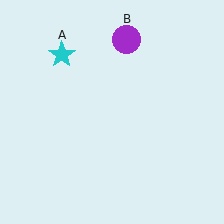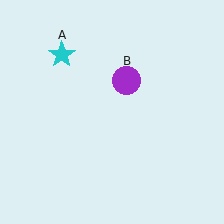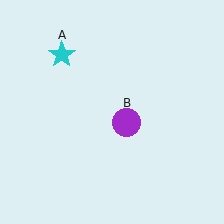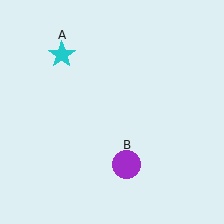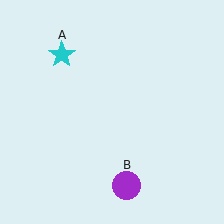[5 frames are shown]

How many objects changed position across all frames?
1 object changed position: purple circle (object B).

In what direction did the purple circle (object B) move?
The purple circle (object B) moved down.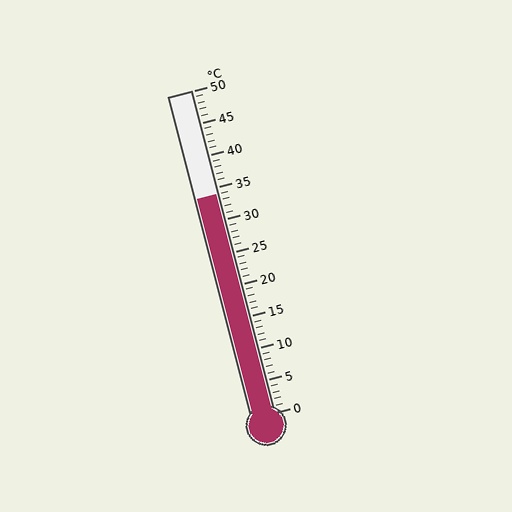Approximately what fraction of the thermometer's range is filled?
The thermometer is filled to approximately 70% of its range.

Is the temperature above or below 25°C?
The temperature is above 25°C.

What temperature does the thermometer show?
The thermometer shows approximately 34°C.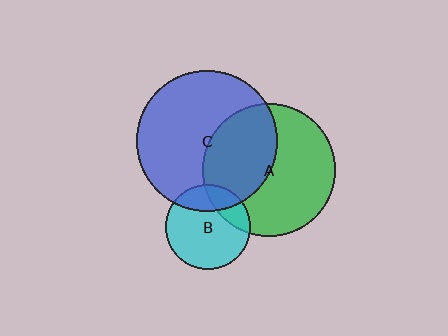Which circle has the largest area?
Circle C (blue).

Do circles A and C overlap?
Yes.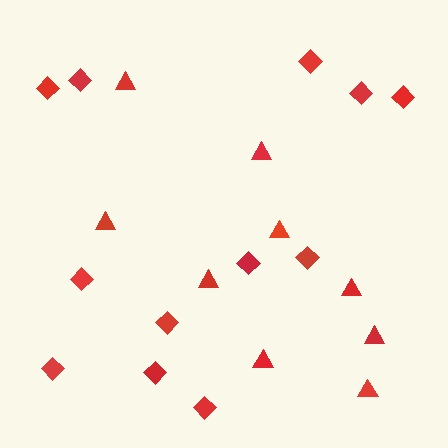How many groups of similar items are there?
There are 2 groups: one group of diamonds (12) and one group of triangles (9).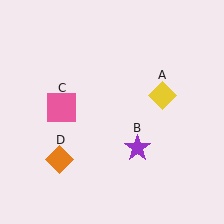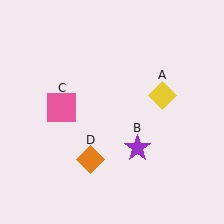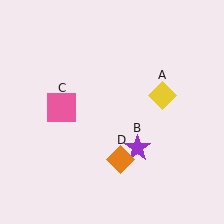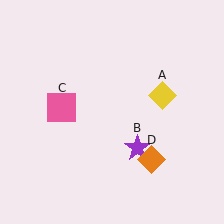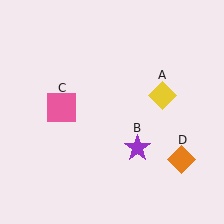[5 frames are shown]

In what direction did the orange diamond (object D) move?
The orange diamond (object D) moved right.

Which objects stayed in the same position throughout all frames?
Yellow diamond (object A) and purple star (object B) and pink square (object C) remained stationary.